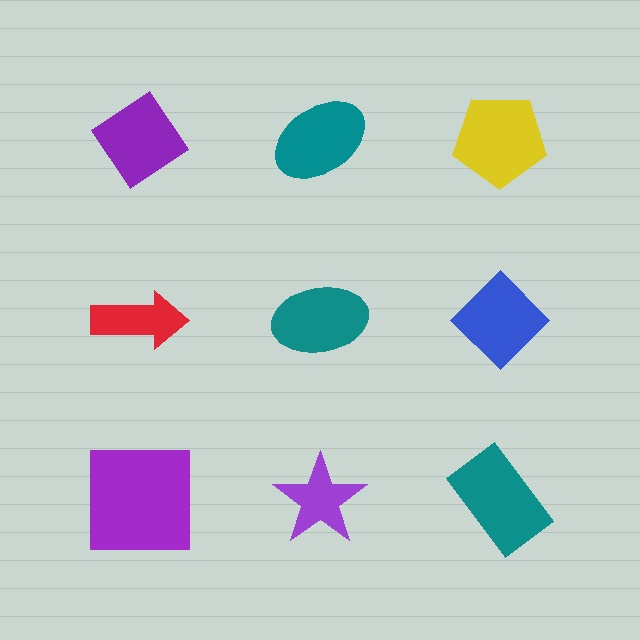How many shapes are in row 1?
3 shapes.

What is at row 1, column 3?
A yellow pentagon.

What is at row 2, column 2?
A teal ellipse.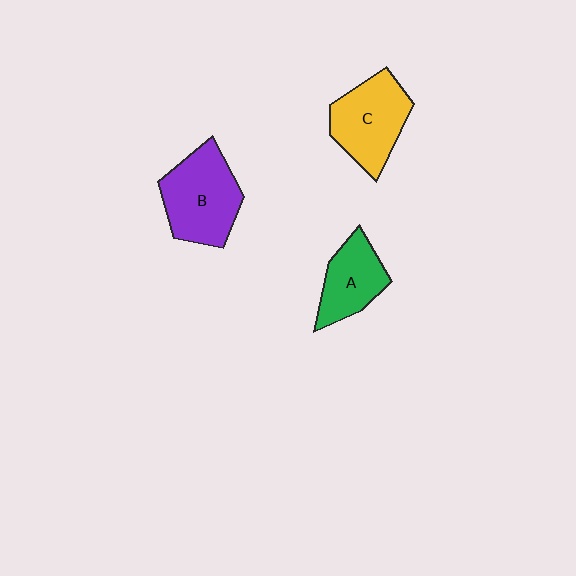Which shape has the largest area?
Shape B (purple).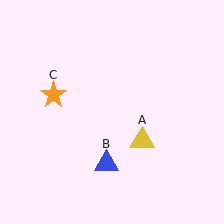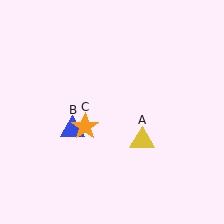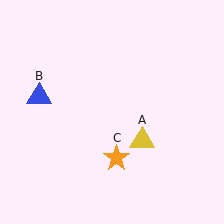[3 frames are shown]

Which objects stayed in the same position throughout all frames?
Yellow triangle (object A) remained stationary.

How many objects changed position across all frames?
2 objects changed position: blue triangle (object B), orange star (object C).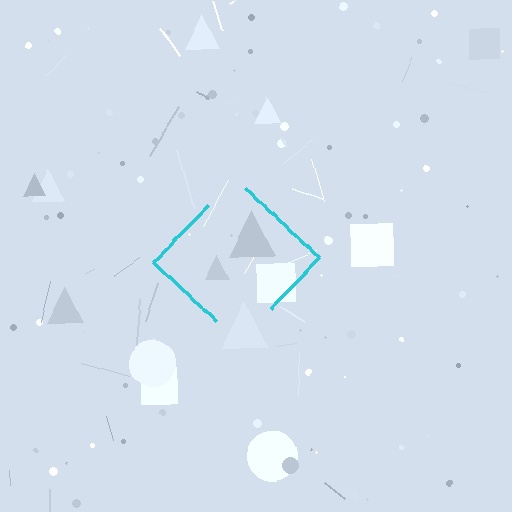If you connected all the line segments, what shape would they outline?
They would outline a diamond.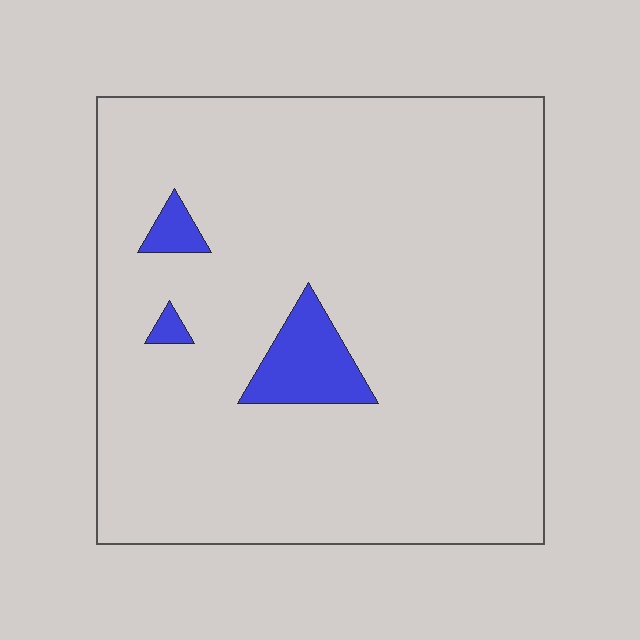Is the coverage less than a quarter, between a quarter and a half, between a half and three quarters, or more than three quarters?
Less than a quarter.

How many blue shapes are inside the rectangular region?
3.